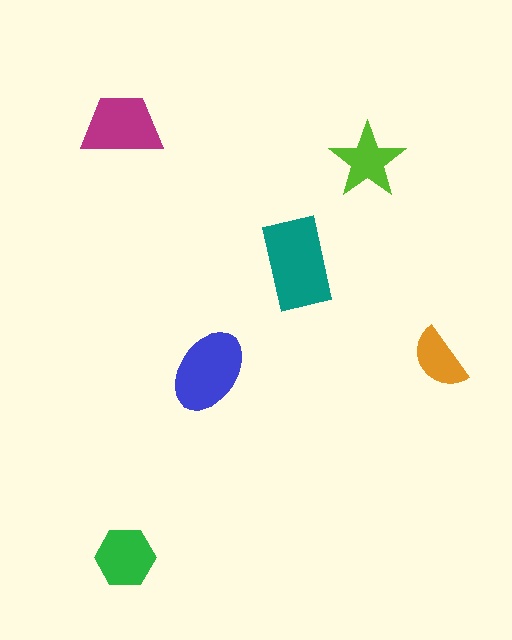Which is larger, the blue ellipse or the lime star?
The blue ellipse.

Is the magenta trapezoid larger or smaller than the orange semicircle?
Larger.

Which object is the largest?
The teal rectangle.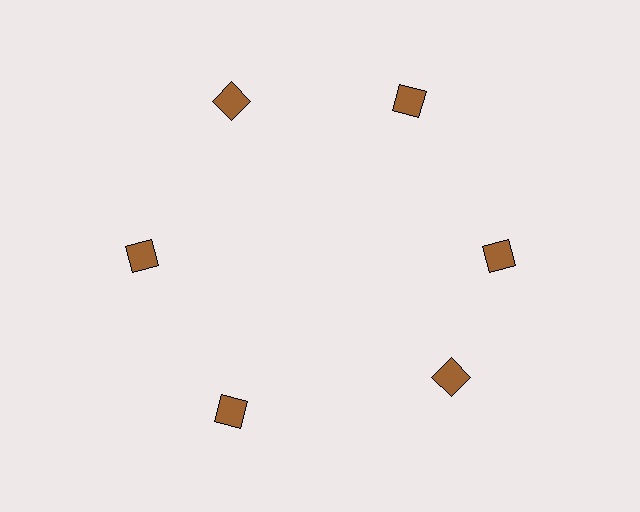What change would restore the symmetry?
The symmetry would be restored by rotating it back into even spacing with its neighbors so that all 6 squares sit at equal angles and equal distance from the center.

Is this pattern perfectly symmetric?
No. The 6 brown squares are arranged in a ring, but one element near the 5 o'clock position is rotated out of alignment along the ring, breaking the 6-fold rotational symmetry.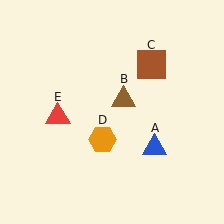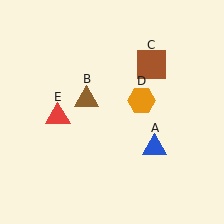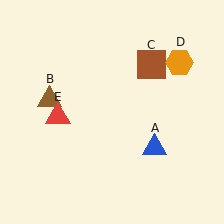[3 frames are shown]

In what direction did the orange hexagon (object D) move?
The orange hexagon (object D) moved up and to the right.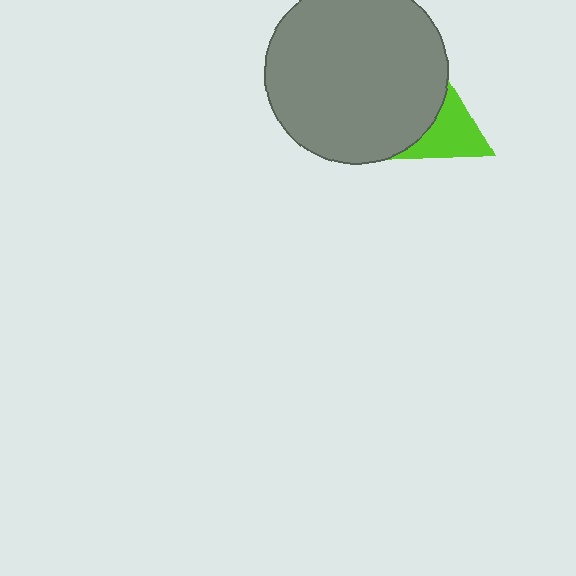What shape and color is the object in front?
The object in front is a gray circle.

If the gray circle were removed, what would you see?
You would see the complete lime triangle.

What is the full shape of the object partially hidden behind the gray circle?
The partially hidden object is a lime triangle.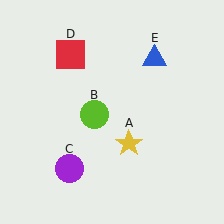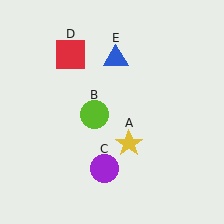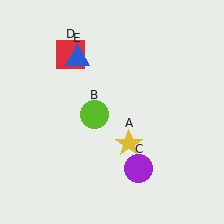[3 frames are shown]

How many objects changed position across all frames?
2 objects changed position: purple circle (object C), blue triangle (object E).